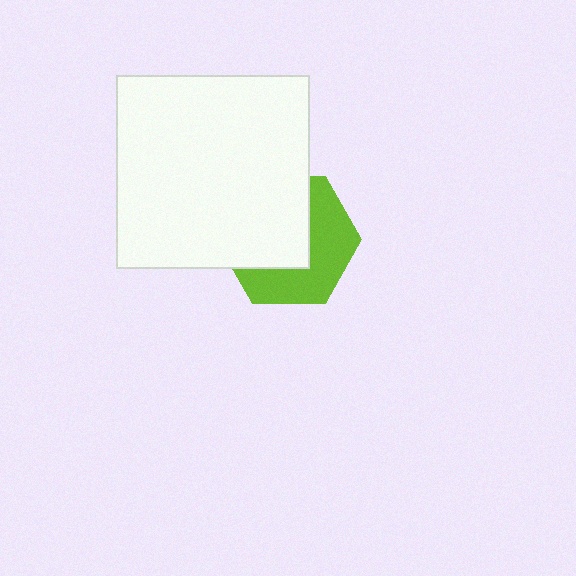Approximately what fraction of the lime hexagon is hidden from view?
Roughly 53% of the lime hexagon is hidden behind the white square.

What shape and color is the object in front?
The object in front is a white square.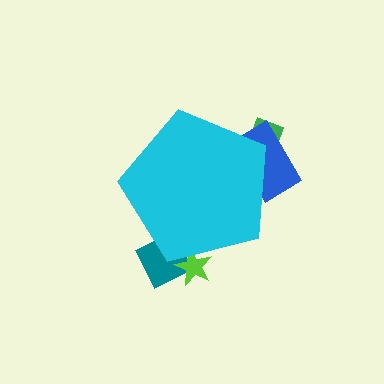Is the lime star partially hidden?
Yes, the lime star is partially hidden behind the cyan pentagon.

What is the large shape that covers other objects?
A cyan pentagon.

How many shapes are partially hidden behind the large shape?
4 shapes are partially hidden.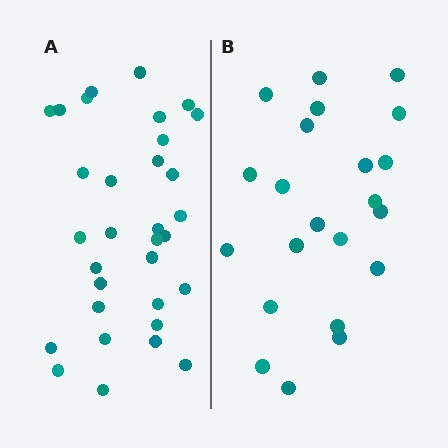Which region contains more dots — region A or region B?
Region A (the left region) has more dots.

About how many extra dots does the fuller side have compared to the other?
Region A has roughly 10 or so more dots than region B.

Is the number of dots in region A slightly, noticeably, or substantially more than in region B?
Region A has substantially more. The ratio is roughly 1.5 to 1.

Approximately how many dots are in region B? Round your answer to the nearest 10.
About 20 dots. (The exact count is 22, which rounds to 20.)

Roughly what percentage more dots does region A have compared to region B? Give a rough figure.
About 45% more.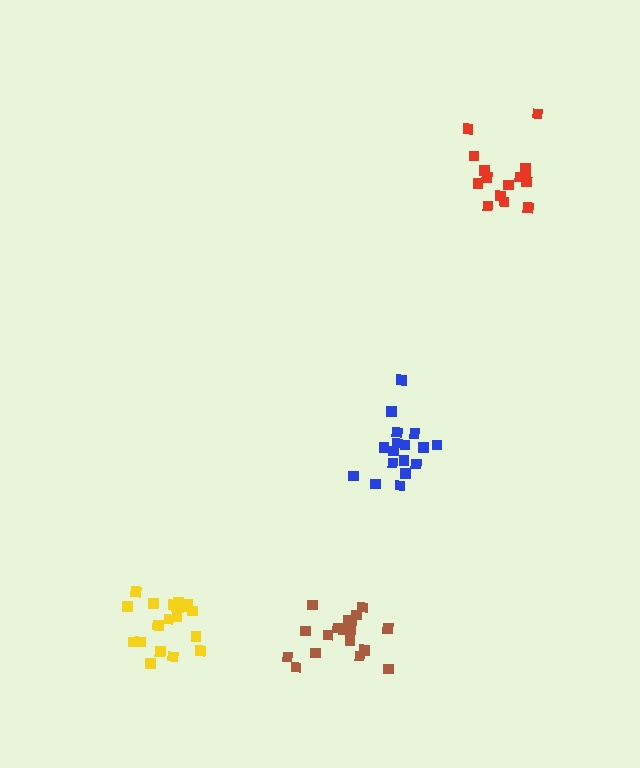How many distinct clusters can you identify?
There are 4 distinct clusters.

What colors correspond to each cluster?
The clusters are colored: blue, red, yellow, brown.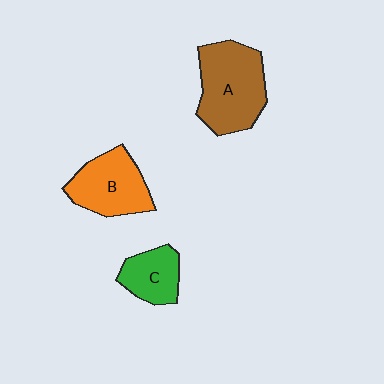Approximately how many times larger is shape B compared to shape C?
Approximately 1.5 times.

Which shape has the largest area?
Shape A (brown).